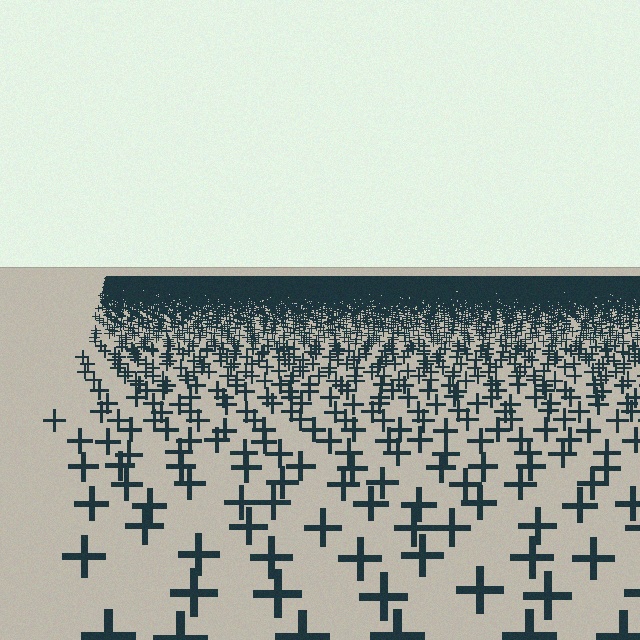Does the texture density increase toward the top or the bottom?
Density increases toward the top.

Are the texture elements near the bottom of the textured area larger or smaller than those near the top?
Larger. Near the bottom, elements are closer to the viewer and appear at a bigger on-screen size.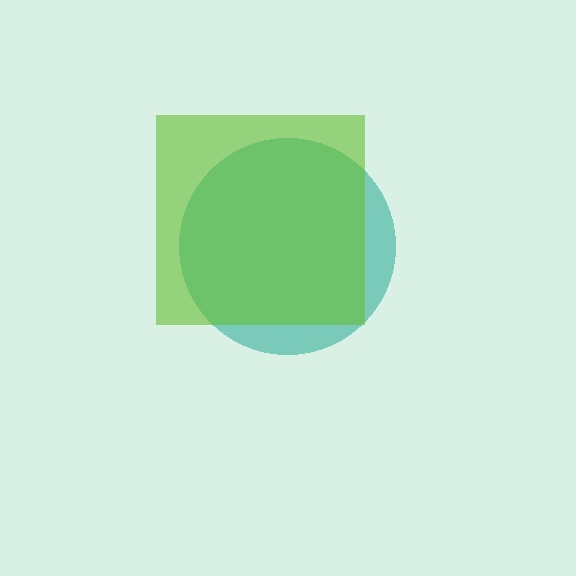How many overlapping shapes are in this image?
There are 2 overlapping shapes in the image.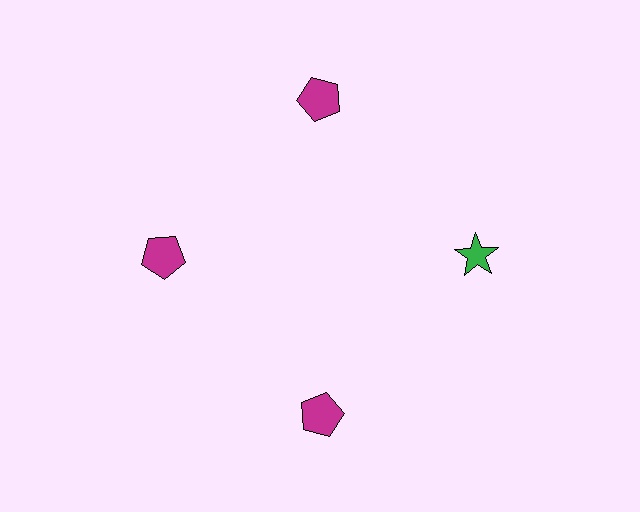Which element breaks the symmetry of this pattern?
The green star at roughly the 3 o'clock position breaks the symmetry. All other shapes are magenta pentagons.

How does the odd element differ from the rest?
It differs in both color (green instead of magenta) and shape (star instead of pentagon).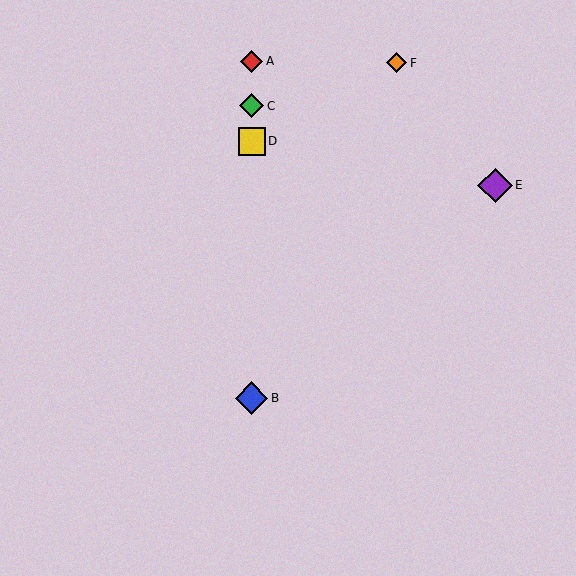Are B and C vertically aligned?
Yes, both are at x≈252.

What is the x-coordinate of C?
Object C is at x≈252.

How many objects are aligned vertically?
4 objects (A, B, C, D) are aligned vertically.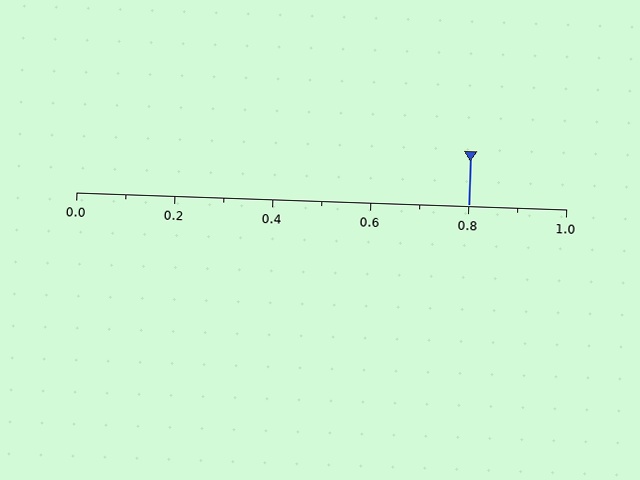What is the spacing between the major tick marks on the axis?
The major ticks are spaced 0.2 apart.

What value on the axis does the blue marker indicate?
The marker indicates approximately 0.8.